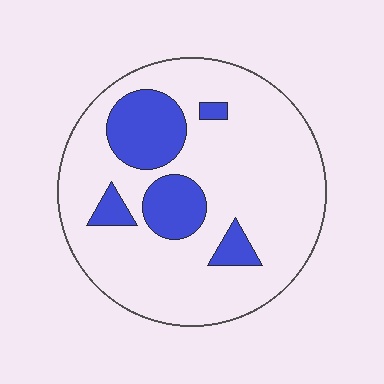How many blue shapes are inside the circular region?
5.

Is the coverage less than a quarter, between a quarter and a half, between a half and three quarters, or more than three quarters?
Less than a quarter.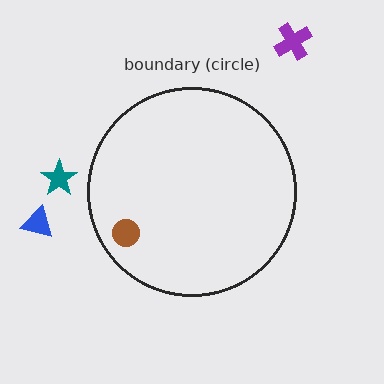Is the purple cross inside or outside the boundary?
Outside.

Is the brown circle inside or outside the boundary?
Inside.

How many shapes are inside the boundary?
1 inside, 3 outside.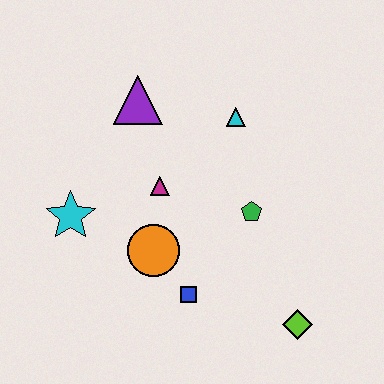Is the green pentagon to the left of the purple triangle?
No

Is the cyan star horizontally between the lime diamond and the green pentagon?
No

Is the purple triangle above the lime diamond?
Yes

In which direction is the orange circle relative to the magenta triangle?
The orange circle is below the magenta triangle.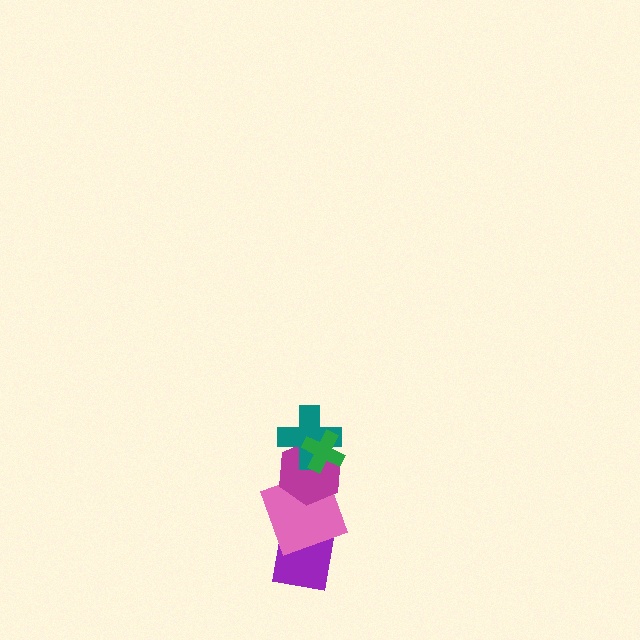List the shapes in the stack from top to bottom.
From top to bottom: the green cross, the teal cross, the magenta hexagon, the pink square, the purple square.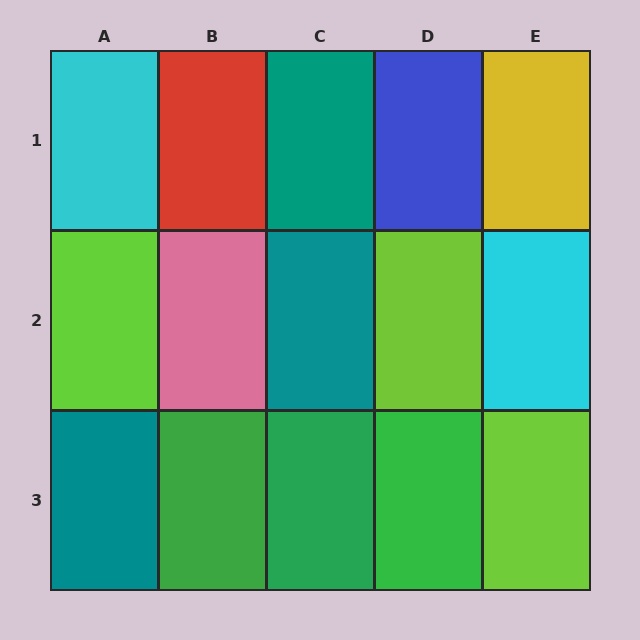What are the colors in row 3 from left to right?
Teal, green, green, green, lime.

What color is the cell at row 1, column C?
Teal.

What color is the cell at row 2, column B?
Pink.